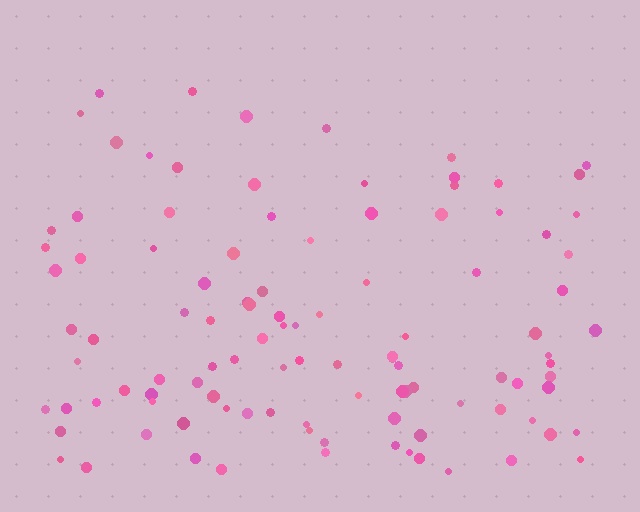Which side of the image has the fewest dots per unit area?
The top.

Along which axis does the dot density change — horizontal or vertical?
Vertical.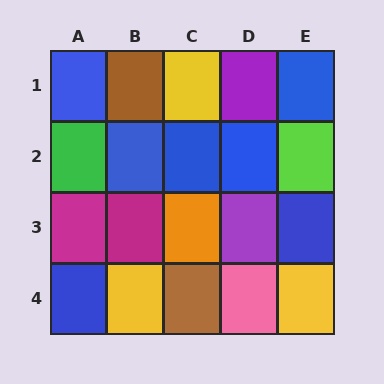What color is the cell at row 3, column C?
Orange.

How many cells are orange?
1 cell is orange.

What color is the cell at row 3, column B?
Magenta.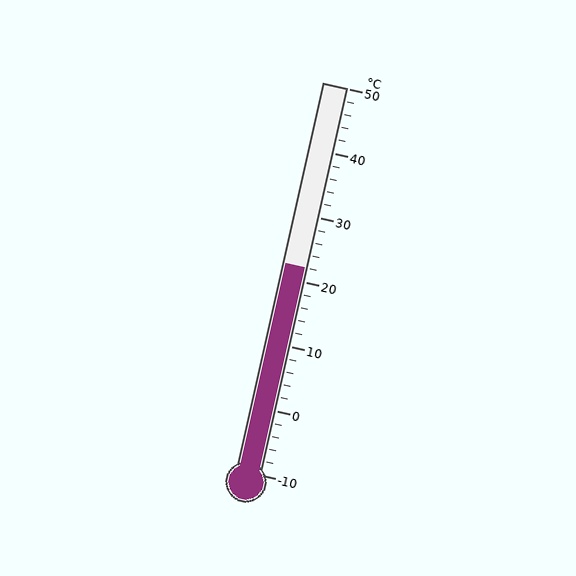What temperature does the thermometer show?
The thermometer shows approximately 22°C.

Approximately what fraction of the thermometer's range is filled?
The thermometer is filled to approximately 55% of its range.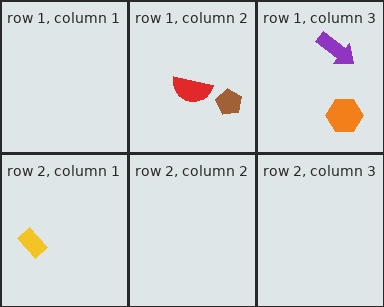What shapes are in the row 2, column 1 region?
The yellow rectangle.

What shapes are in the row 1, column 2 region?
The red semicircle, the brown pentagon.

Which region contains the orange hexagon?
The row 1, column 3 region.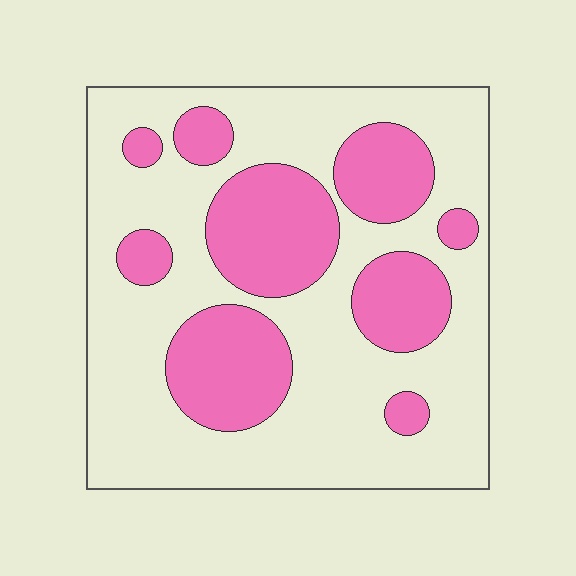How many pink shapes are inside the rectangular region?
9.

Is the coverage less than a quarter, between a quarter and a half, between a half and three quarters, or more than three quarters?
Between a quarter and a half.